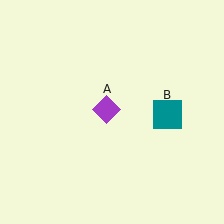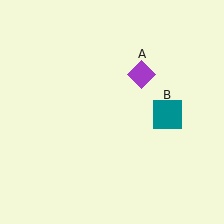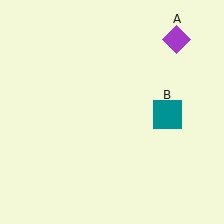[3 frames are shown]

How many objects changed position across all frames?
1 object changed position: purple diamond (object A).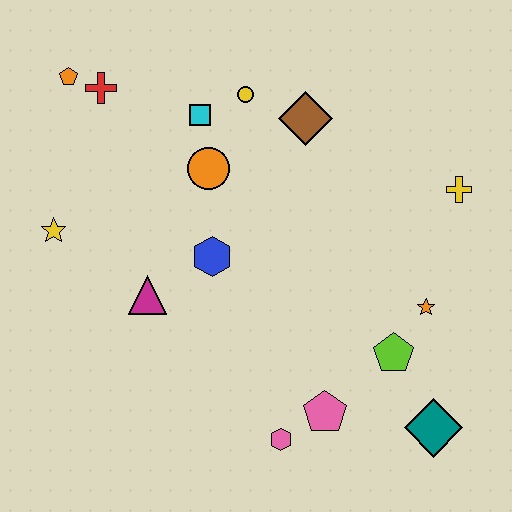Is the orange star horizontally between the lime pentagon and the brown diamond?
No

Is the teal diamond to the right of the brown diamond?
Yes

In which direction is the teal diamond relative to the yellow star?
The teal diamond is to the right of the yellow star.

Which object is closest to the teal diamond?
The lime pentagon is closest to the teal diamond.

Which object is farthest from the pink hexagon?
The orange pentagon is farthest from the pink hexagon.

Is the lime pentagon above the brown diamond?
No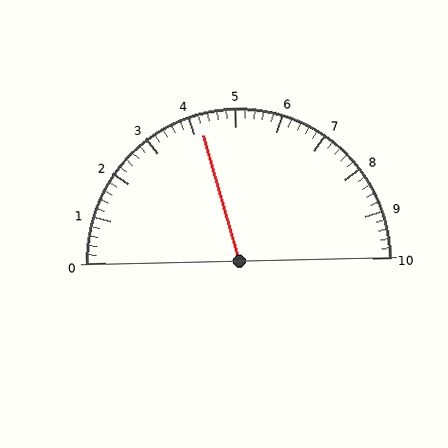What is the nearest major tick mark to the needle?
The nearest major tick mark is 4.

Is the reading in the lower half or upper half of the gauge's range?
The reading is in the lower half of the range (0 to 10).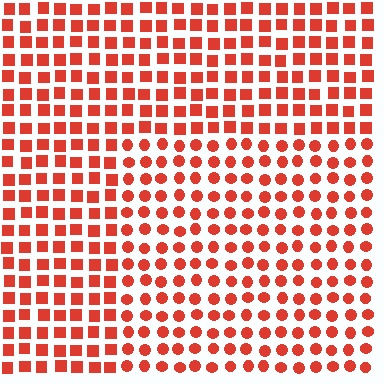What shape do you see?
I see a rectangle.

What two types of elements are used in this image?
The image uses circles inside the rectangle region and squares outside it.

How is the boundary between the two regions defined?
The boundary is defined by a change in element shape: circles inside vs. squares outside. All elements share the same color and spacing.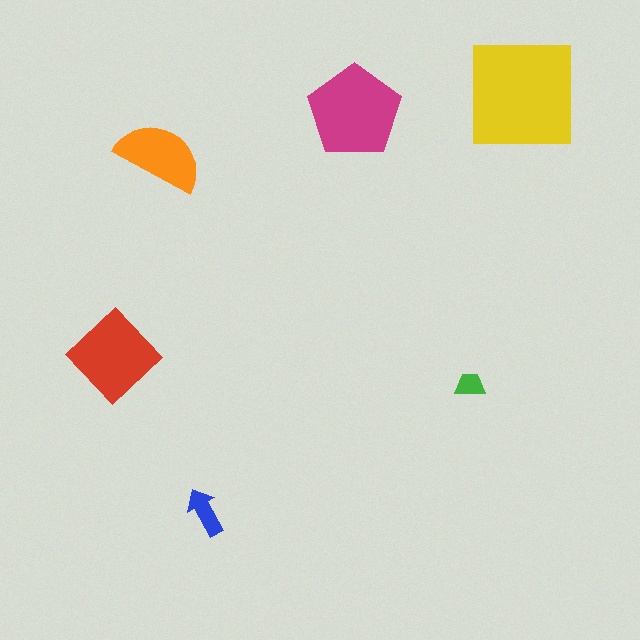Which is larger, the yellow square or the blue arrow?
The yellow square.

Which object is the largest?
The yellow square.